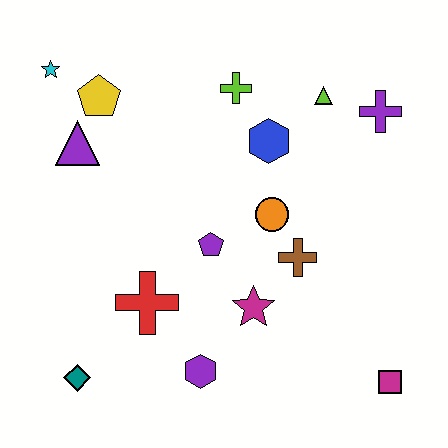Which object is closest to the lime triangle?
The purple cross is closest to the lime triangle.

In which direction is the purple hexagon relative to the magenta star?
The purple hexagon is below the magenta star.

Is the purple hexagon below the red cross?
Yes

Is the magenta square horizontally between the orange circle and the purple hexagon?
No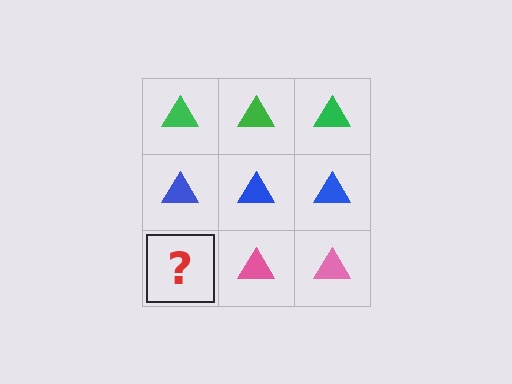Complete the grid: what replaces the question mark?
The question mark should be replaced with a pink triangle.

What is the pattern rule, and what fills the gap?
The rule is that each row has a consistent color. The gap should be filled with a pink triangle.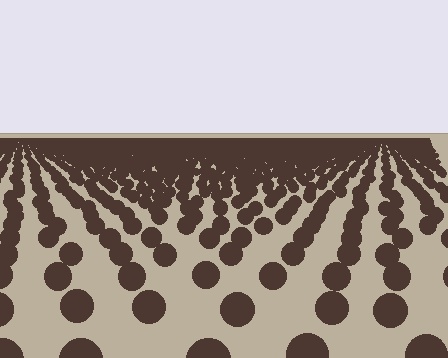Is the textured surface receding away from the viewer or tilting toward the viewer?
The surface is receding away from the viewer. Texture elements get smaller and denser toward the top.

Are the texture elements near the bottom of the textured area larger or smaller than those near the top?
Larger. Near the bottom, elements are closer to the viewer and appear at a bigger on-screen size.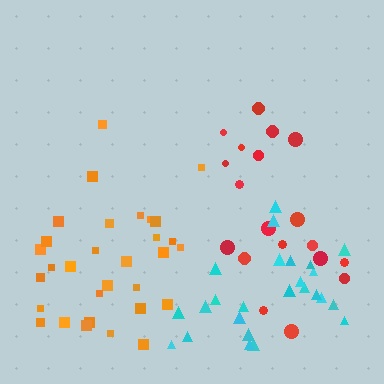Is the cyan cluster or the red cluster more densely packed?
Cyan.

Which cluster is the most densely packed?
Orange.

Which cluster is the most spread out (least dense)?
Red.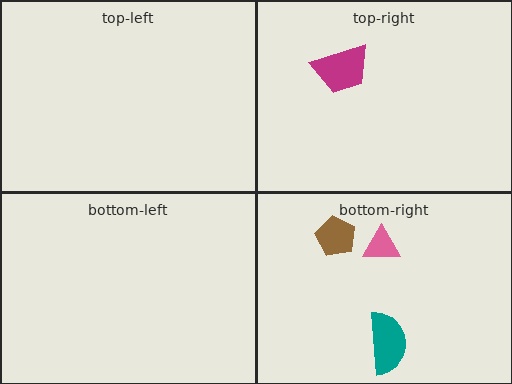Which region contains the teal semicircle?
The bottom-right region.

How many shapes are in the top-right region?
1.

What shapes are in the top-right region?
The magenta trapezoid.